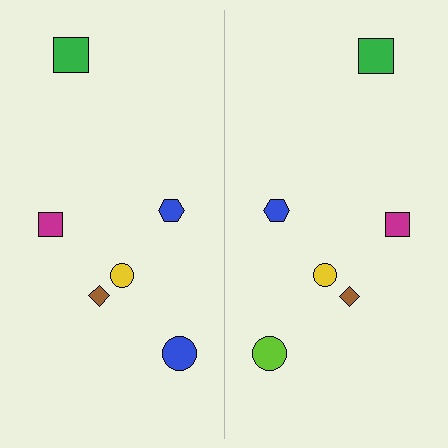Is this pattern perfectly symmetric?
No, the pattern is not perfectly symmetric. The lime circle on the right side breaks the symmetry — its mirror counterpart is blue.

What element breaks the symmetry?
The lime circle on the right side breaks the symmetry — its mirror counterpart is blue.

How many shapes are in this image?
There are 12 shapes in this image.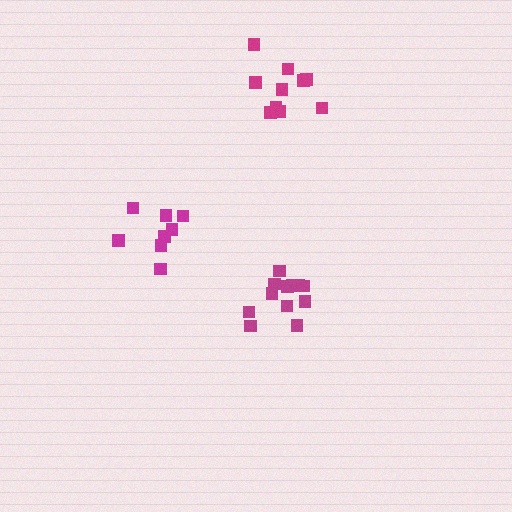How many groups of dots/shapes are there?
There are 3 groups.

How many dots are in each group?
Group 1: 12 dots, Group 2: 10 dots, Group 3: 8 dots (30 total).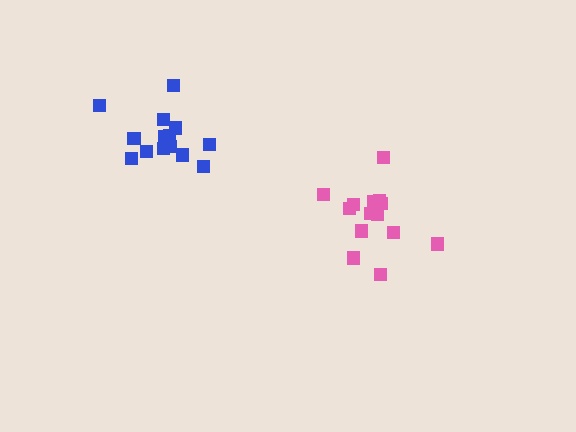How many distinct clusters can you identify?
There are 2 distinct clusters.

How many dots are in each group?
Group 1: 14 dots, Group 2: 14 dots (28 total).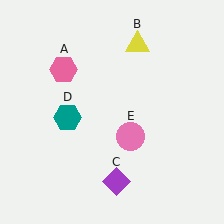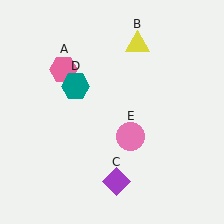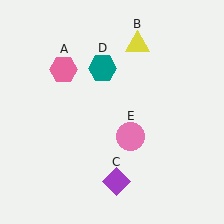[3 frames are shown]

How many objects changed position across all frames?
1 object changed position: teal hexagon (object D).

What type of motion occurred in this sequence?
The teal hexagon (object D) rotated clockwise around the center of the scene.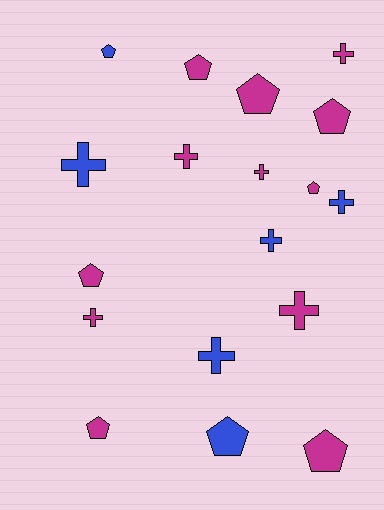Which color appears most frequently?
Magenta, with 12 objects.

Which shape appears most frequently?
Pentagon, with 9 objects.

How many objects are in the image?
There are 18 objects.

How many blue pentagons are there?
There are 2 blue pentagons.